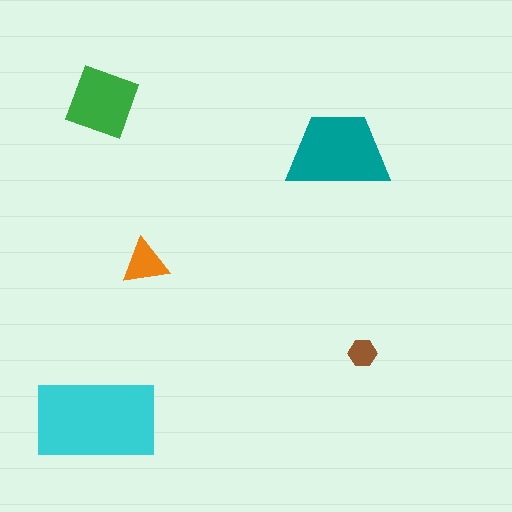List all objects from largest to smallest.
The cyan rectangle, the teal trapezoid, the green diamond, the orange triangle, the brown hexagon.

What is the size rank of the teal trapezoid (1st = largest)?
2nd.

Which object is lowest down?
The cyan rectangle is bottommost.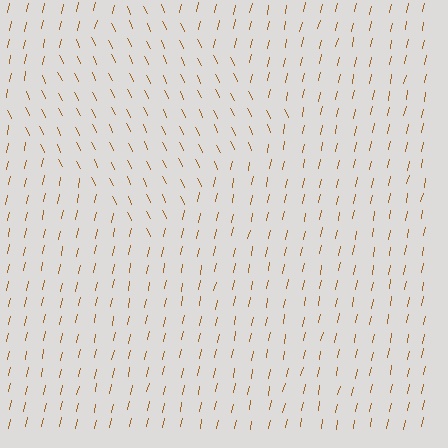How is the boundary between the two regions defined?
The boundary is defined purely by a change in line orientation (approximately 37 degrees difference). All lines are the same color and thickness.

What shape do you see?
I see a diamond.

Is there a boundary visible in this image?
Yes, there is a texture boundary formed by a change in line orientation.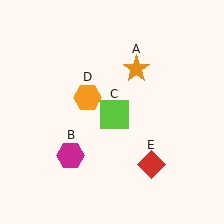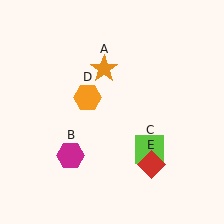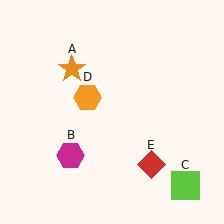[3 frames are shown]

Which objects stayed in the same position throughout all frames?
Magenta hexagon (object B) and orange hexagon (object D) and red diamond (object E) remained stationary.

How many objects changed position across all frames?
2 objects changed position: orange star (object A), lime square (object C).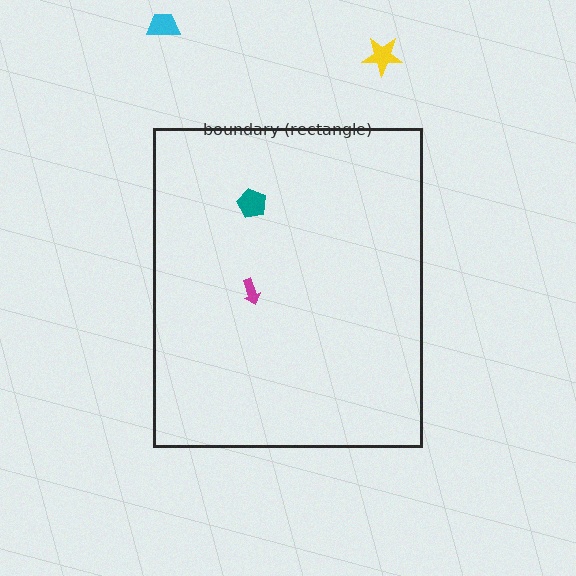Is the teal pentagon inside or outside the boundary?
Inside.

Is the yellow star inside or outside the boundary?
Outside.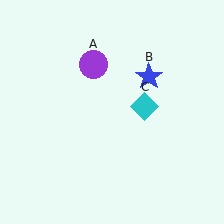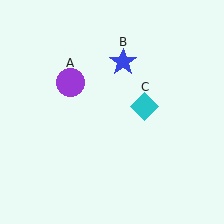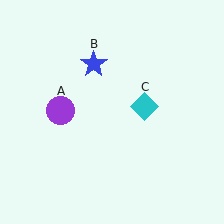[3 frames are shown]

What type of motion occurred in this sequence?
The purple circle (object A), blue star (object B) rotated counterclockwise around the center of the scene.